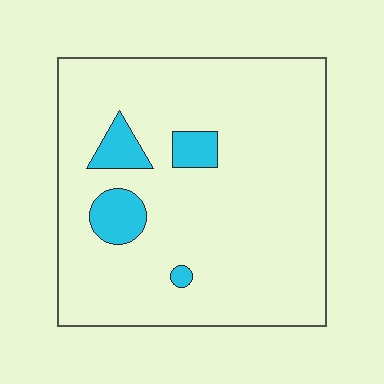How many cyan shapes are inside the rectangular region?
4.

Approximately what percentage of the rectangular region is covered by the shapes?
Approximately 10%.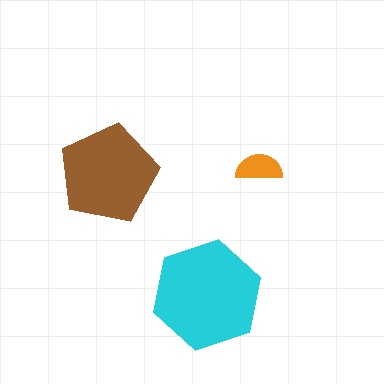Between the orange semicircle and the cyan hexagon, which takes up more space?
The cyan hexagon.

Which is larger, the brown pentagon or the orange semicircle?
The brown pentagon.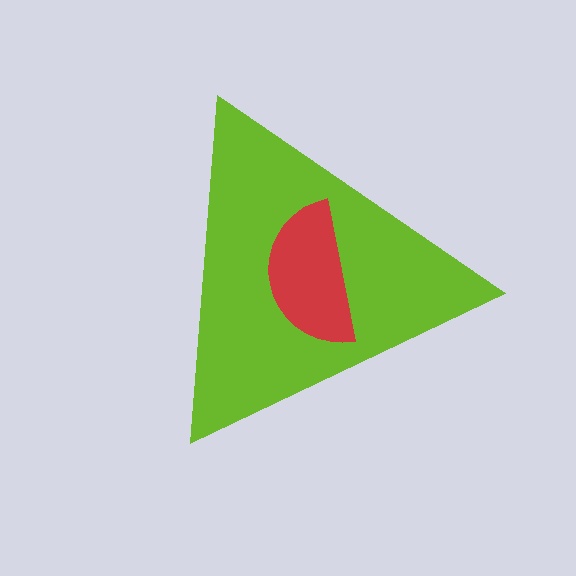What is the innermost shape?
The red semicircle.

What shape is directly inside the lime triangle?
The red semicircle.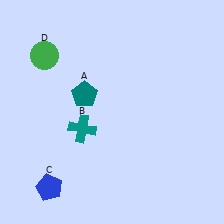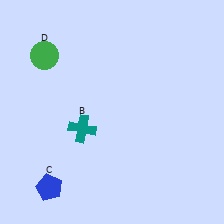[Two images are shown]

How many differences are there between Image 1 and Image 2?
There is 1 difference between the two images.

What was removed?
The teal pentagon (A) was removed in Image 2.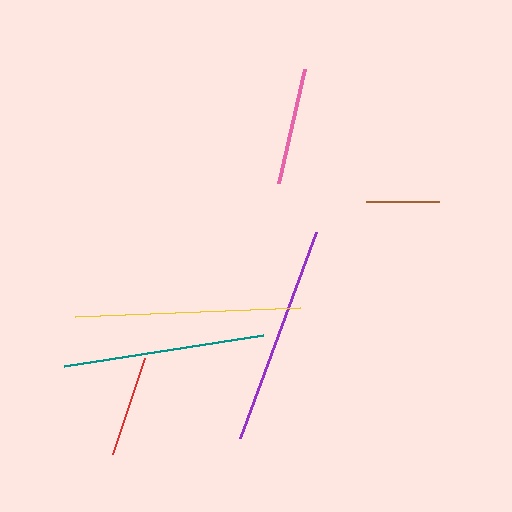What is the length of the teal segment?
The teal segment is approximately 201 pixels long.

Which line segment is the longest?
The yellow line is the longest at approximately 225 pixels.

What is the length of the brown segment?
The brown segment is approximately 73 pixels long.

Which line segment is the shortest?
The brown line is the shortest at approximately 73 pixels.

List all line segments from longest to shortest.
From longest to shortest: yellow, purple, teal, pink, red, brown.